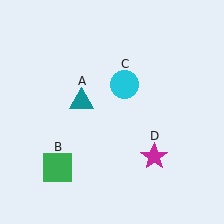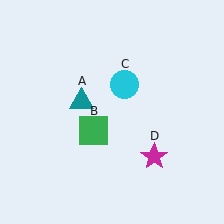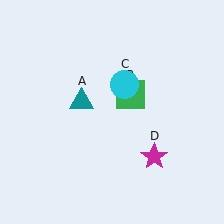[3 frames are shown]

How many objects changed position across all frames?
1 object changed position: green square (object B).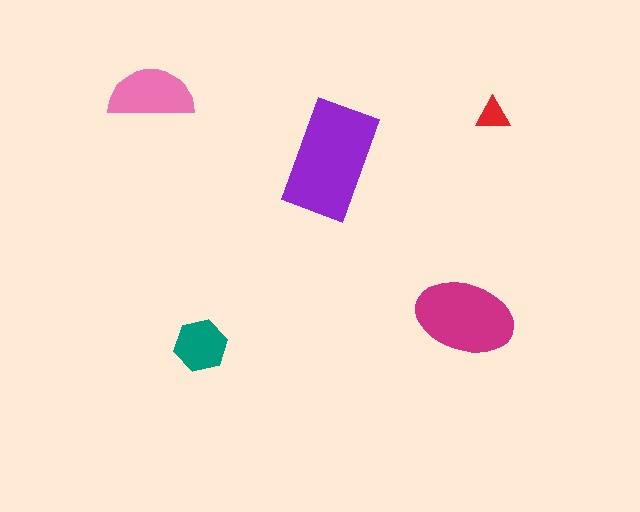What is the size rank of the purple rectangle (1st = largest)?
1st.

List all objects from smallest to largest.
The red triangle, the teal hexagon, the pink semicircle, the magenta ellipse, the purple rectangle.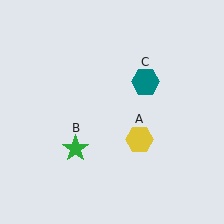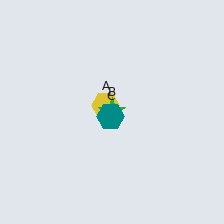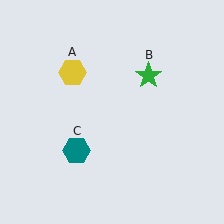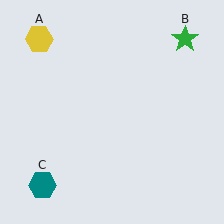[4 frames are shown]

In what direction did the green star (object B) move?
The green star (object B) moved up and to the right.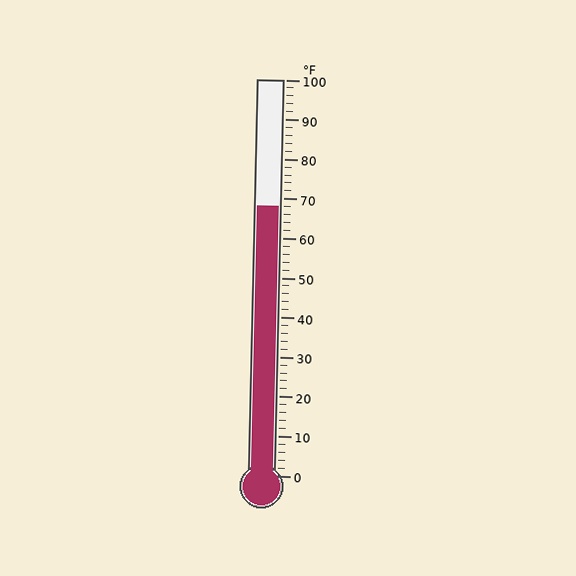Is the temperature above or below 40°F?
The temperature is above 40°F.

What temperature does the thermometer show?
The thermometer shows approximately 68°F.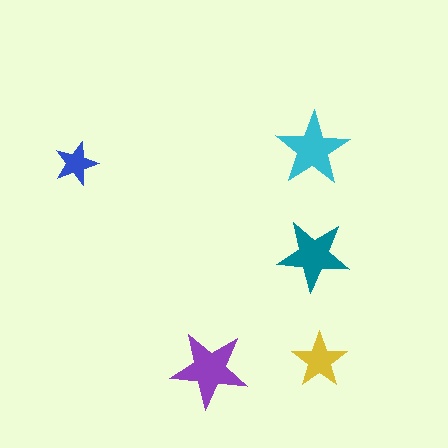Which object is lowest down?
The purple star is bottommost.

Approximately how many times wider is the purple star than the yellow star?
About 1.5 times wider.